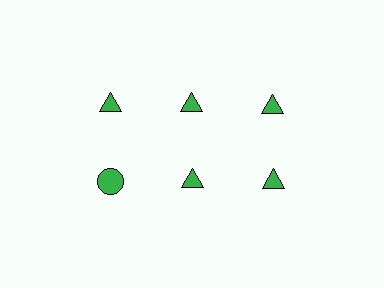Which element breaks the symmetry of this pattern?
The green circle in the second row, leftmost column breaks the symmetry. All other shapes are green triangles.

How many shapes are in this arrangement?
There are 6 shapes arranged in a grid pattern.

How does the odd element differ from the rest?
It has a different shape: circle instead of triangle.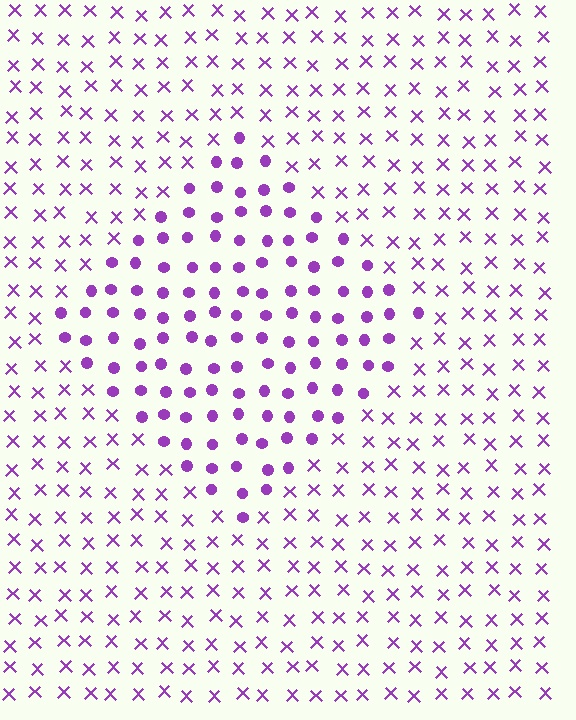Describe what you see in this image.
The image is filled with small purple elements arranged in a uniform grid. A diamond-shaped region contains circles, while the surrounding area contains X marks. The boundary is defined purely by the change in element shape.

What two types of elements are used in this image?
The image uses circles inside the diamond region and X marks outside it.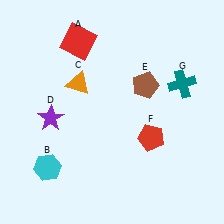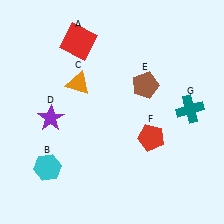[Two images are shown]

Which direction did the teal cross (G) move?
The teal cross (G) moved down.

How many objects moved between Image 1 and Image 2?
1 object moved between the two images.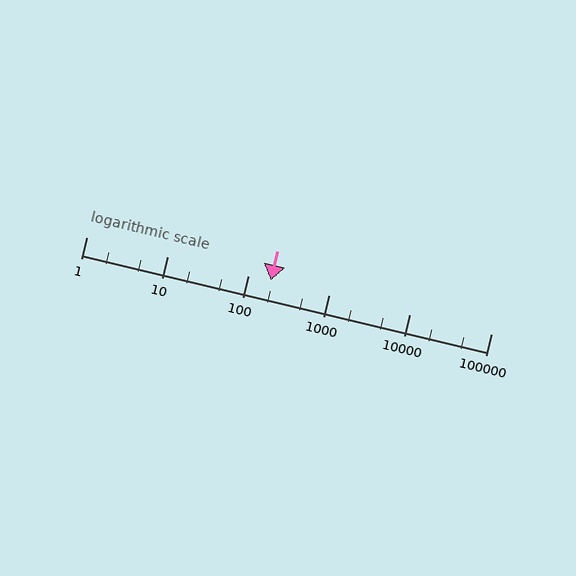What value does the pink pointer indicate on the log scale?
The pointer indicates approximately 190.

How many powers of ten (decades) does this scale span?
The scale spans 5 decades, from 1 to 100000.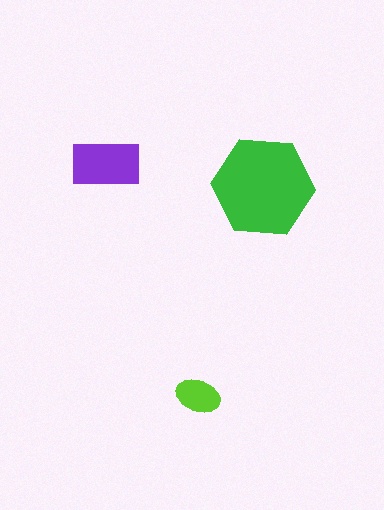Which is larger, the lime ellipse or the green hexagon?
The green hexagon.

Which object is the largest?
The green hexagon.